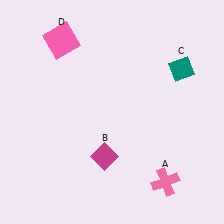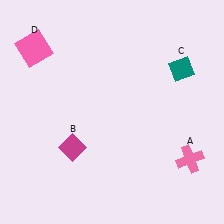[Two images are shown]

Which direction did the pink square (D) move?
The pink square (D) moved left.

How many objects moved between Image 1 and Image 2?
3 objects moved between the two images.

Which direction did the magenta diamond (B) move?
The magenta diamond (B) moved left.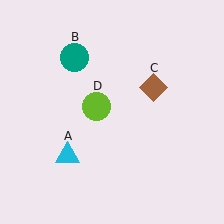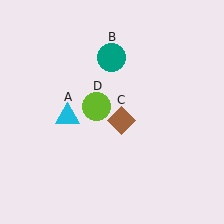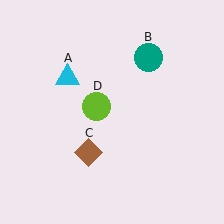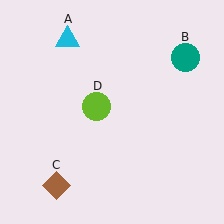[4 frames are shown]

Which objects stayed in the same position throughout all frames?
Lime circle (object D) remained stationary.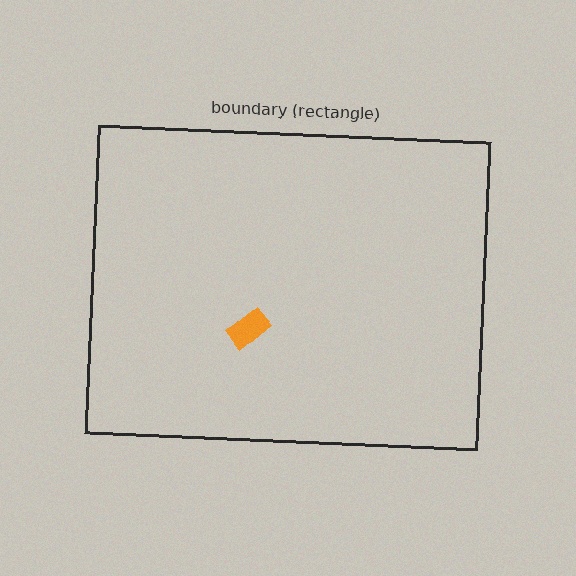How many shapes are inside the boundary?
1 inside, 0 outside.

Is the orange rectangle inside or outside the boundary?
Inside.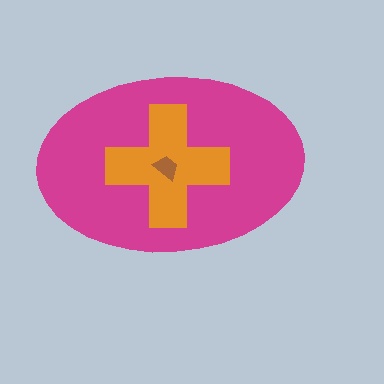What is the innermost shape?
The brown trapezoid.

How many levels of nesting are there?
3.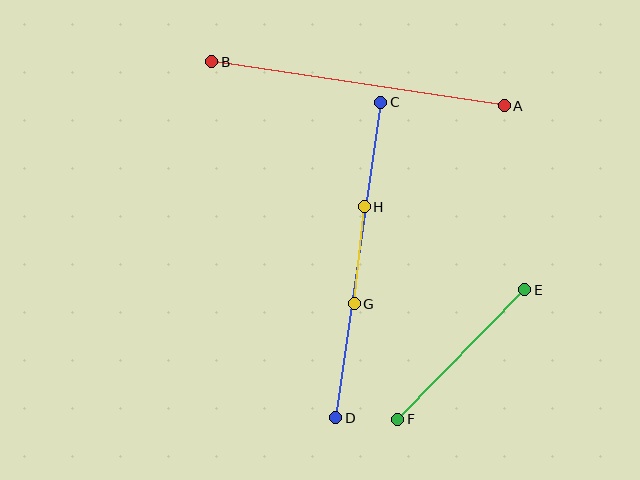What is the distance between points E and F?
The distance is approximately 181 pixels.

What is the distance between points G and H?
The distance is approximately 97 pixels.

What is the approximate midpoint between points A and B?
The midpoint is at approximately (358, 84) pixels.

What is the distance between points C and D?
The distance is approximately 319 pixels.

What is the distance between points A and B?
The distance is approximately 296 pixels.